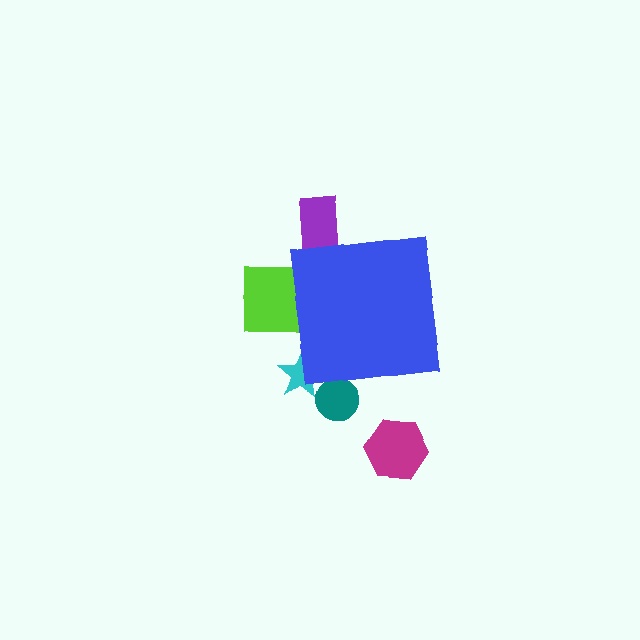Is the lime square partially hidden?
Yes, the lime square is partially hidden behind the blue square.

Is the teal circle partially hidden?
Yes, the teal circle is partially hidden behind the blue square.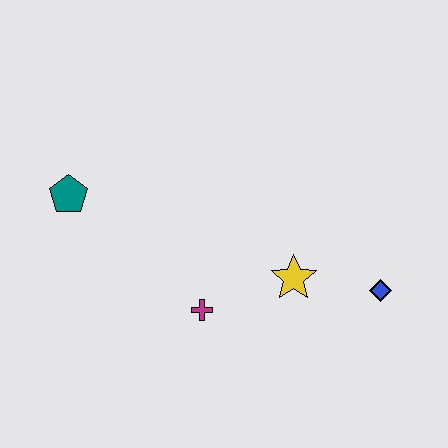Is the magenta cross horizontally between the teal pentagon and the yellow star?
Yes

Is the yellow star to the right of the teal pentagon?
Yes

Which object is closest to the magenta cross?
The yellow star is closest to the magenta cross.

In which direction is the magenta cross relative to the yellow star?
The magenta cross is to the left of the yellow star.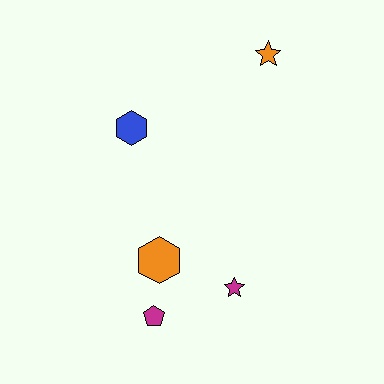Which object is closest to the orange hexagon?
The magenta pentagon is closest to the orange hexagon.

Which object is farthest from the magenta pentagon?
The orange star is farthest from the magenta pentagon.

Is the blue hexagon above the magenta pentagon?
Yes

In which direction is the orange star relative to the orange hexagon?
The orange star is above the orange hexagon.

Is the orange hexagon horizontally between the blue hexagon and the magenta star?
Yes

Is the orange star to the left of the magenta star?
No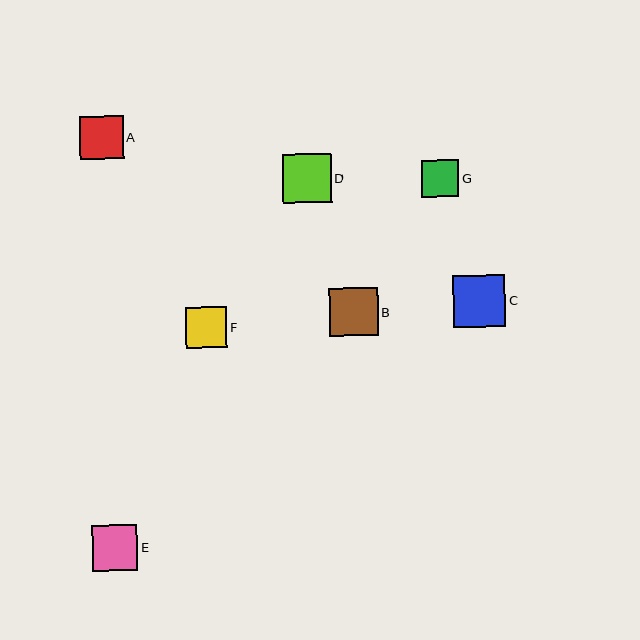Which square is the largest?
Square C is the largest with a size of approximately 52 pixels.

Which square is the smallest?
Square G is the smallest with a size of approximately 37 pixels.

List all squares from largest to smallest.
From largest to smallest: C, D, B, E, A, F, G.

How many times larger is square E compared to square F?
Square E is approximately 1.1 times the size of square F.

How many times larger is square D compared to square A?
Square D is approximately 1.1 times the size of square A.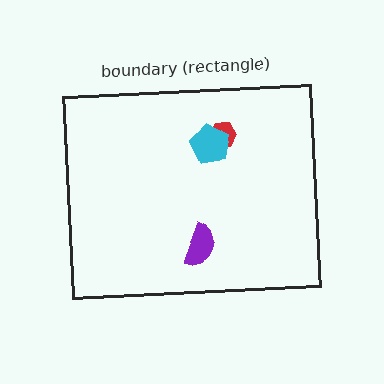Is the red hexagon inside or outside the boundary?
Inside.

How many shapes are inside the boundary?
3 inside, 0 outside.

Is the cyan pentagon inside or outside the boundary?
Inside.